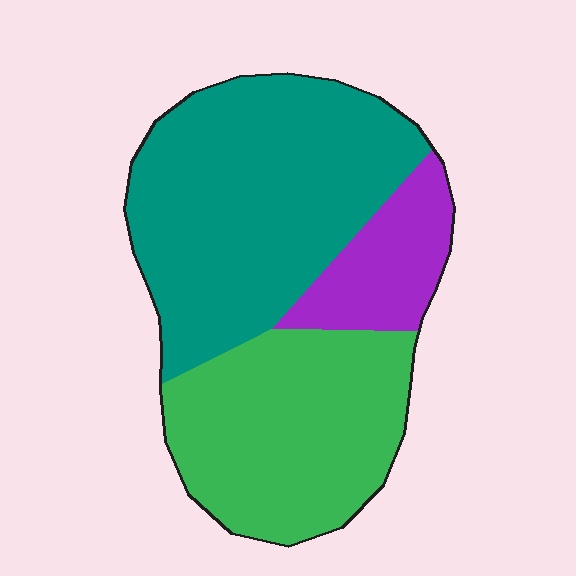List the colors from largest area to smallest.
From largest to smallest: teal, green, purple.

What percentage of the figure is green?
Green covers roughly 35% of the figure.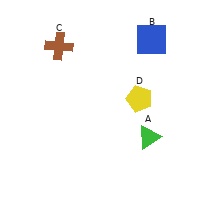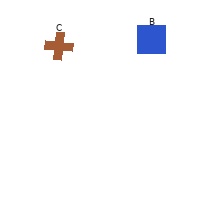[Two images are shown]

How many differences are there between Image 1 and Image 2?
There are 2 differences between the two images.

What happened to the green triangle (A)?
The green triangle (A) was removed in Image 2. It was in the bottom-right area of Image 1.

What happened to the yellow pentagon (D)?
The yellow pentagon (D) was removed in Image 2. It was in the top-right area of Image 1.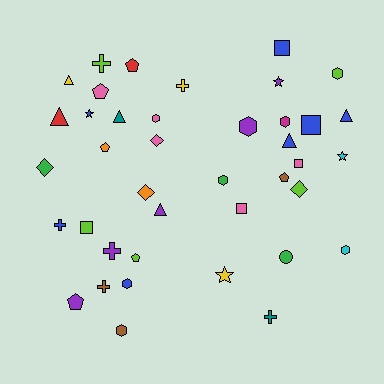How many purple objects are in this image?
There are 5 purple objects.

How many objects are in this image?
There are 40 objects.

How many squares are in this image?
There are 5 squares.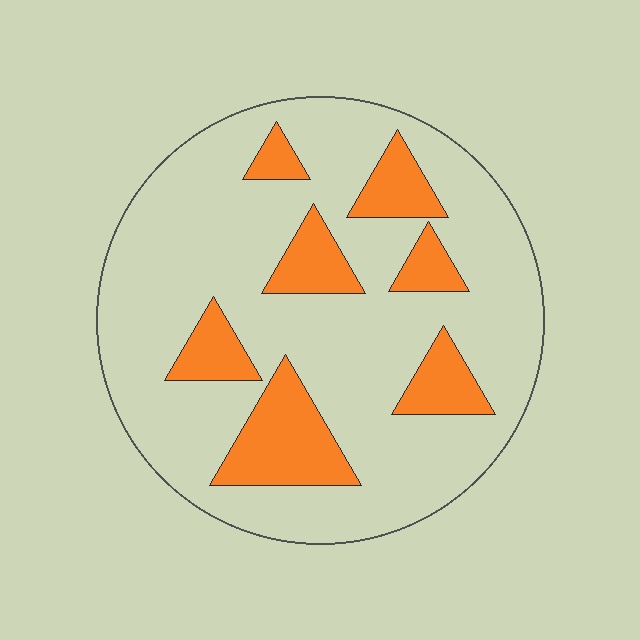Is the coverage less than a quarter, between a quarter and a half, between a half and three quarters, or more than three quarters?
Less than a quarter.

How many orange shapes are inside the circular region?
7.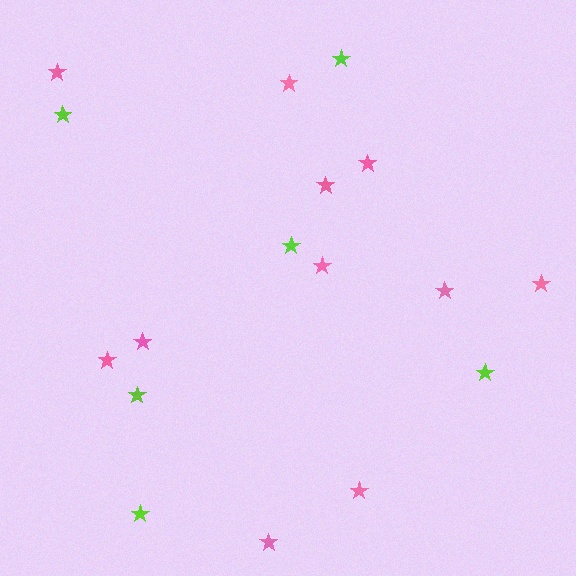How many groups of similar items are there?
There are 2 groups: one group of lime stars (6) and one group of pink stars (11).